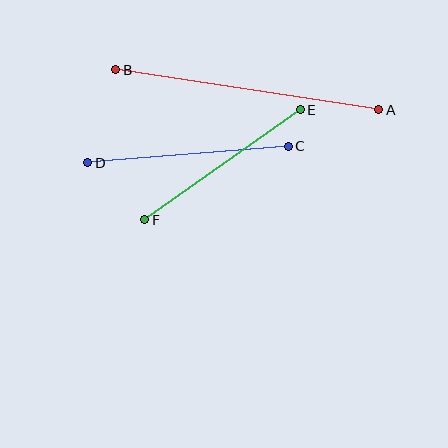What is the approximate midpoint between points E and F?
The midpoint is at approximately (222, 165) pixels.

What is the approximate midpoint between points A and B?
The midpoint is at approximately (247, 90) pixels.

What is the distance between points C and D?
The distance is approximately 201 pixels.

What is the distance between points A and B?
The distance is approximately 266 pixels.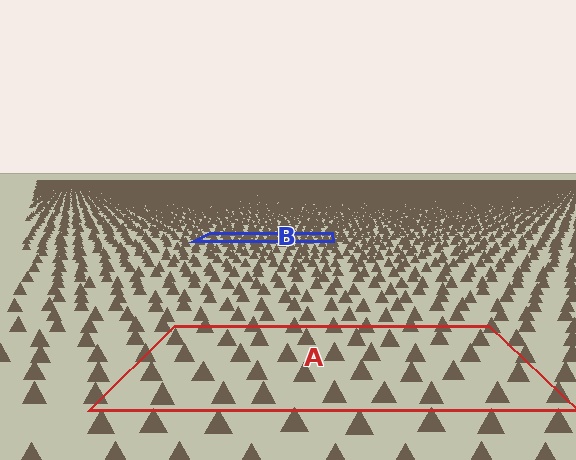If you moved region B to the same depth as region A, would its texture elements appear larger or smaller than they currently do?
They would appear larger. At a closer depth, the same texture elements are projected at a bigger on-screen size.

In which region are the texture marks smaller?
The texture marks are smaller in region B, because it is farther away.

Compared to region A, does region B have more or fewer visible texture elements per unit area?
Region B has more texture elements per unit area — they are packed more densely because it is farther away.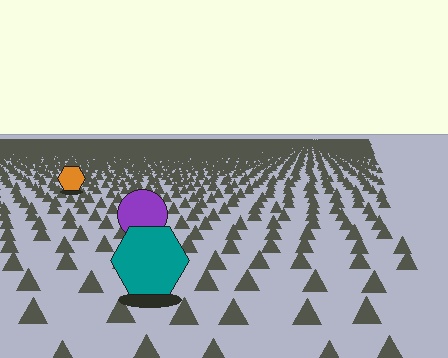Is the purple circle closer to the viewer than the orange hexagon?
Yes. The purple circle is closer — you can tell from the texture gradient: the ground texture is coarser near it.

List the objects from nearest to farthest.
From nearest to farthest: the teal hexagon, the purple circle, the orange hexagon.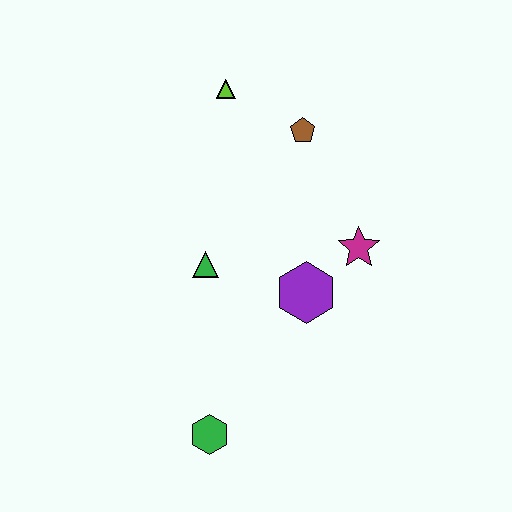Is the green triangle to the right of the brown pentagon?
No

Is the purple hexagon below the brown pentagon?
Yes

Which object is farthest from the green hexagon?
The lime triangle is farthest from the green hexagon.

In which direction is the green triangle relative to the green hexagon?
The green triangle is above the green hexagon.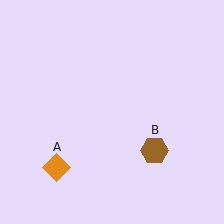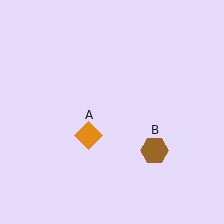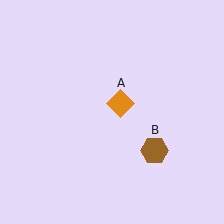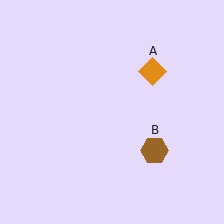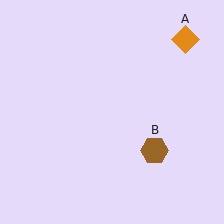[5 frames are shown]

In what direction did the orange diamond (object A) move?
The orange diamond (object A) moved up and to the right.